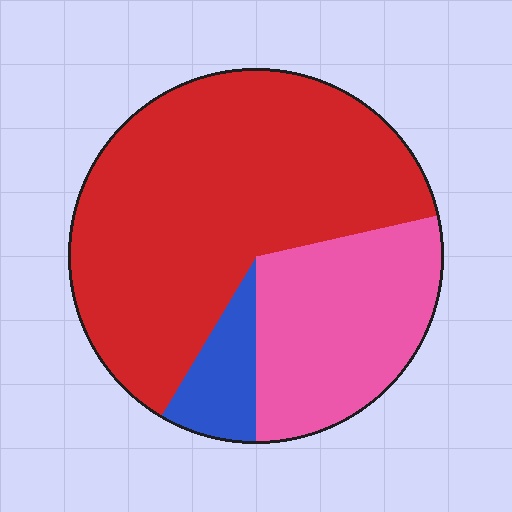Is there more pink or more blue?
Pink.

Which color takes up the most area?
Red, at roughly 65%.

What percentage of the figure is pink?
Pink covers 28% of the figure.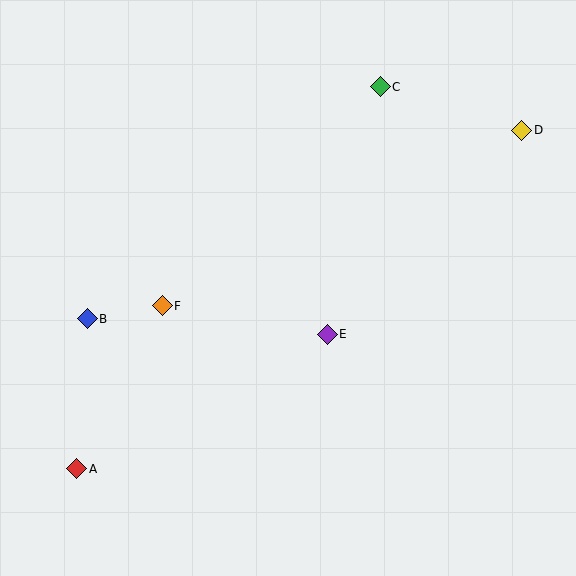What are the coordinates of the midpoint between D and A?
The midpoint between D and A is at (299, 299).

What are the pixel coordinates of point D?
Point D is at (522, 130).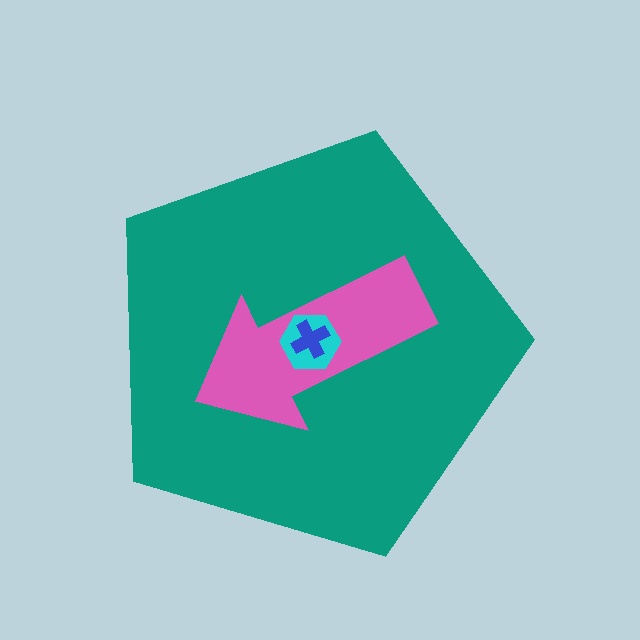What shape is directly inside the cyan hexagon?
The blue cross.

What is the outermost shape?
The teal pentagon.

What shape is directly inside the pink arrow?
The cyan hexagon.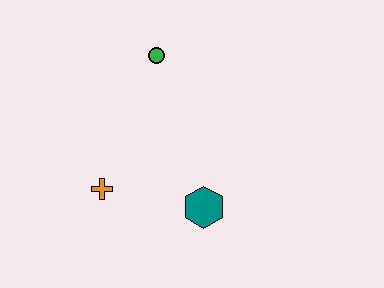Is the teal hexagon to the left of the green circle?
No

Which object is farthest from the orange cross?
The green circle is farthest from the orange cross.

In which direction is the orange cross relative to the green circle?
The orange cross is below the green circle.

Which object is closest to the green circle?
The orange cross is closest to the green circle.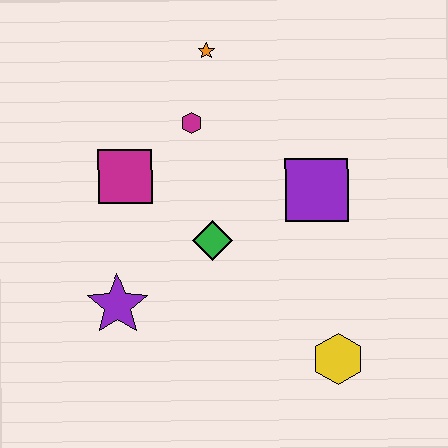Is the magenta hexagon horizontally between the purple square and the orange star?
No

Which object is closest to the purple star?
The green diamond is closest to the purple star.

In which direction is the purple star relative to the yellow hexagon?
The purple star is to the left of the yellow hexagon.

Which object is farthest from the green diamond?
The orange star is farthest from the green diamond.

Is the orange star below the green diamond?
No